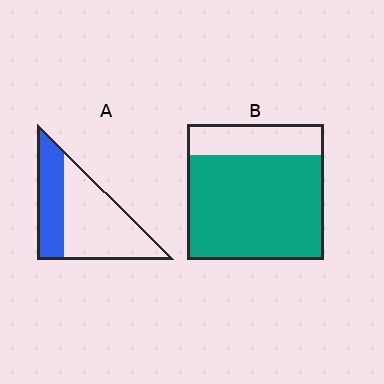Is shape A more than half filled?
No.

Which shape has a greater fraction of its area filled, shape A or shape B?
Shape B.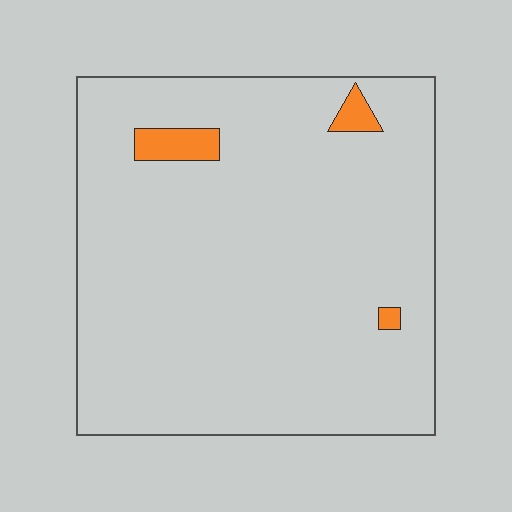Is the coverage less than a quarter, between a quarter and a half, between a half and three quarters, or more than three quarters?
Less than a quarter.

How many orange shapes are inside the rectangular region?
3.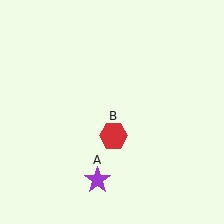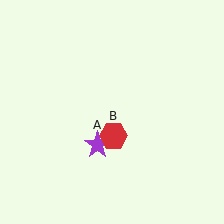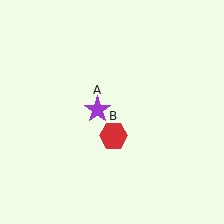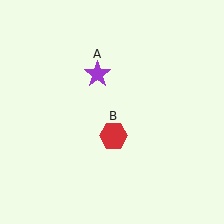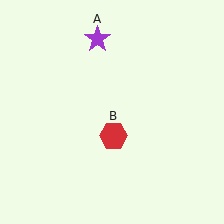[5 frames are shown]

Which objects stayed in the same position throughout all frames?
Red hexagon (object B) remained stationary.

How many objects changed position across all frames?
1 object changed position: purple star (object A).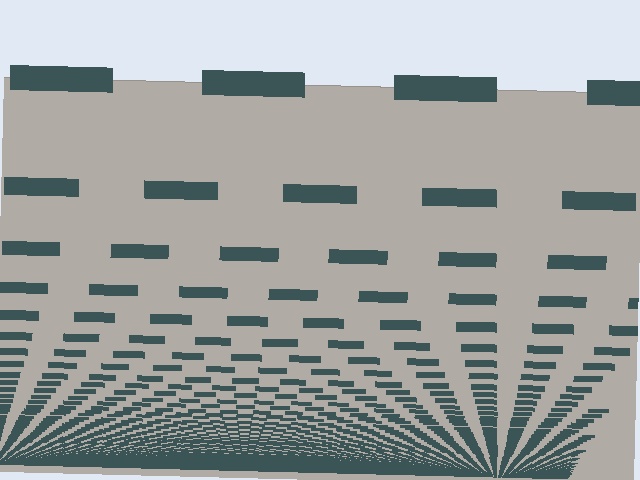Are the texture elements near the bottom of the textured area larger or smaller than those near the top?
Smaller. The gradient is inverted — elements near the bottom are smaller and denser.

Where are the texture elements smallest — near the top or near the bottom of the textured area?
Near the bottom.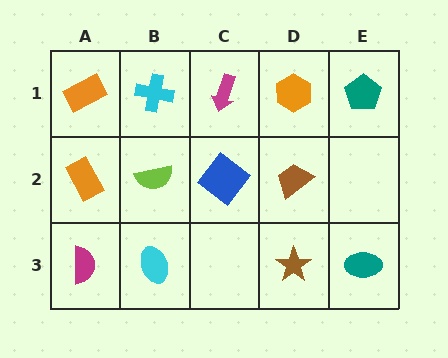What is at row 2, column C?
A blue diamond.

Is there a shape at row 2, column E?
No, that cell is empty.